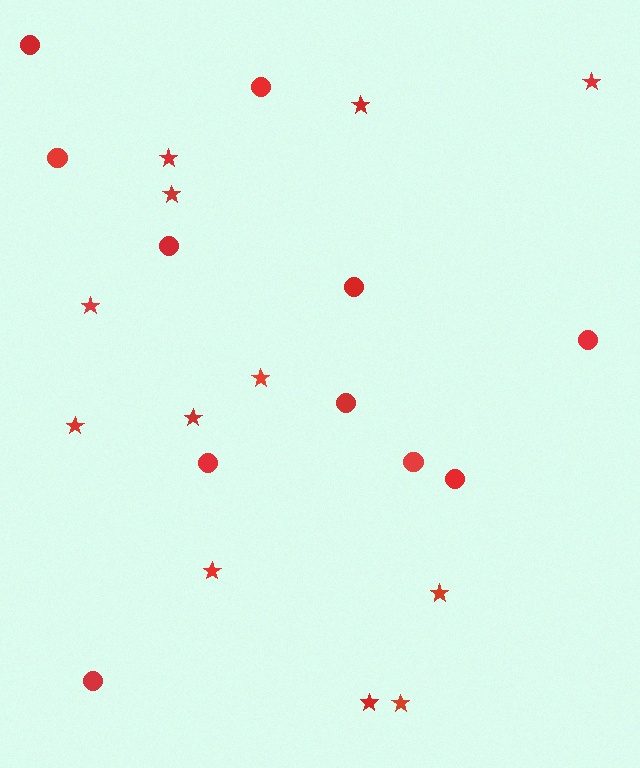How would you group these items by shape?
There are 2 groups: one group of circles (11) and one group of stars (12).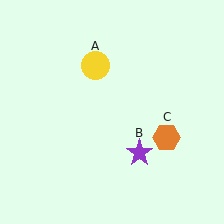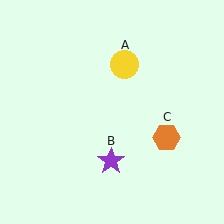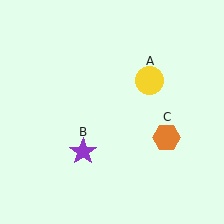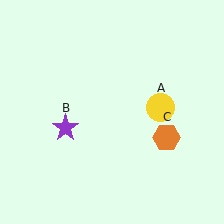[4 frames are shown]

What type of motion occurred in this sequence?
The yellow circle (object A), purple star (object B) rotated clockwise around the center of the scene.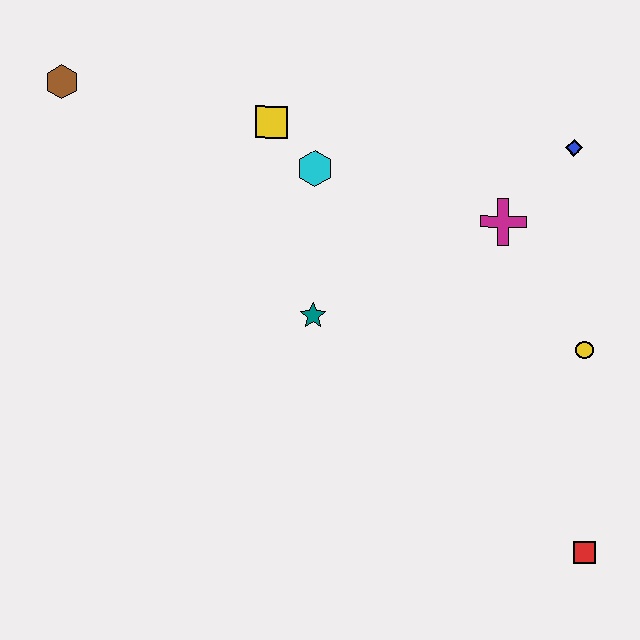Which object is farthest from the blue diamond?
The brown hexagon is farthest from the blue diamond.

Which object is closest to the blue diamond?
The magenta cross is closest to the blue diamond.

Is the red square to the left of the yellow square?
No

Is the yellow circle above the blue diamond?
No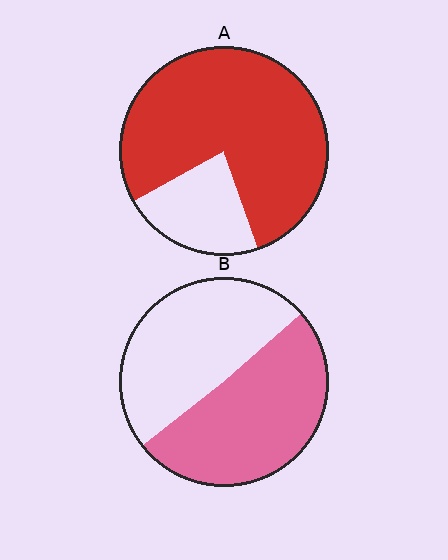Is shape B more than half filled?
Roughly half.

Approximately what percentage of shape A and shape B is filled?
A is approximately 80% and B is approximately 50%.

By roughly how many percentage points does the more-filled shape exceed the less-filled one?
By roughly 25 percentage points (A over B).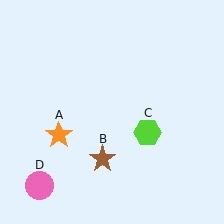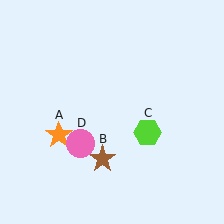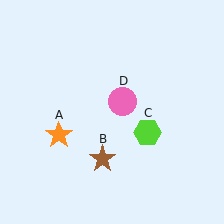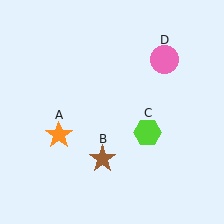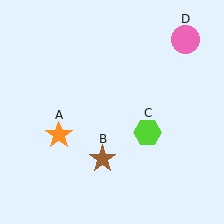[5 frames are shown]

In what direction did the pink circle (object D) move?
The pink circle (object D) moved up and to the right.